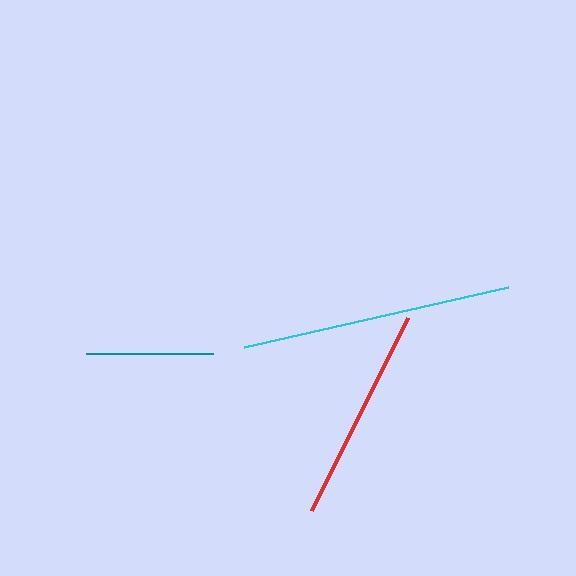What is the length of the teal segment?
The teal segment is approximately 127 pixels long.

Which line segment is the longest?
The cyan line is the longest at approximately 271 pixels.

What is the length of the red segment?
The red segment is approximately 216 pixels long.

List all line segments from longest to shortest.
From longest to shortest: cyan, red, teal.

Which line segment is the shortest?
The teal line is the shortest at approximately 127 pixels.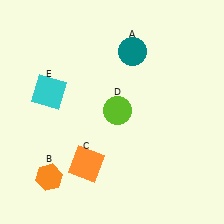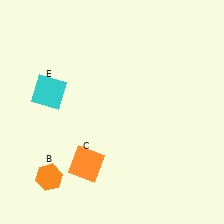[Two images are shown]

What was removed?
The lime circle (D), the teal circle (A) were removed in Image 2.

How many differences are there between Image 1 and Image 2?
There are 2 differences between the two images.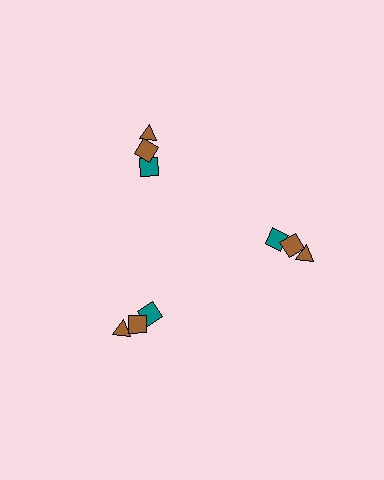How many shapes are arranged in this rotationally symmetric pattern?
There are 9 shapes, arranged in 3 groups of 3.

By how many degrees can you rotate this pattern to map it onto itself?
The pattern maps onto itself every 120 degrees of rotation.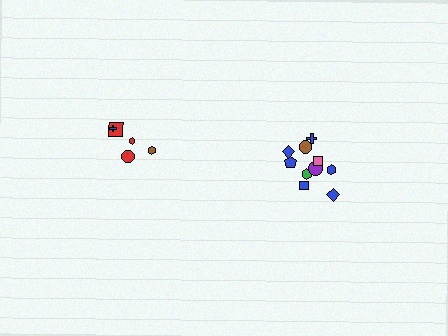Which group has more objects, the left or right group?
The right group.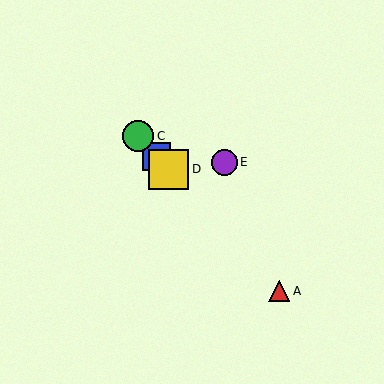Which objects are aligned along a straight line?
Objects A, B, C, D are aligned along a straight line.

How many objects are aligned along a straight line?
4 objects (A, B, C, D) are aligned along a straight line.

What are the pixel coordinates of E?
Object E is at (224, 163).